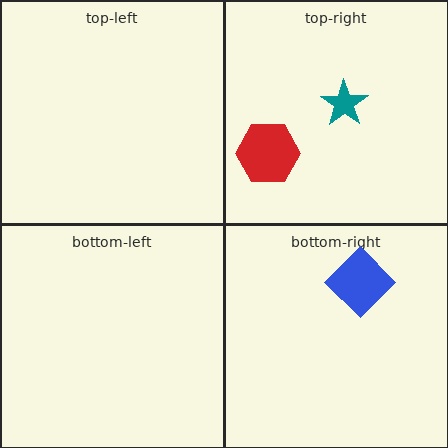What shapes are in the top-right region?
The teal star, the red hexagon.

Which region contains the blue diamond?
The bottom-right region.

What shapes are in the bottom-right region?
The blue diamond.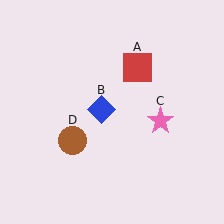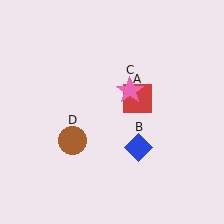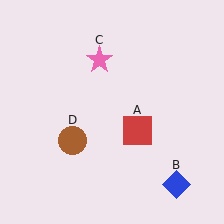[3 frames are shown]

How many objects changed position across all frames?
3 objects changed position: red square (object A), blue diamond (object B), pink star (object C).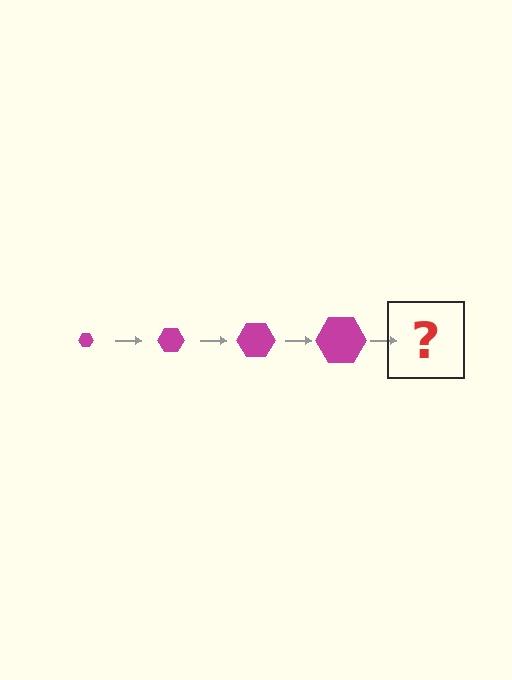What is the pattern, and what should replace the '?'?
The pattern is that the hexagon gets progressively larger each step. The '?' should be a magenta hexagon, larger than the previous one.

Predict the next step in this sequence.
The next step is a magenta hexagon, larger than the previous one.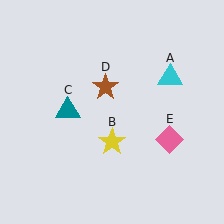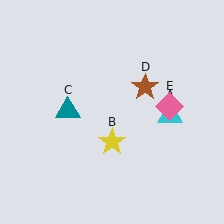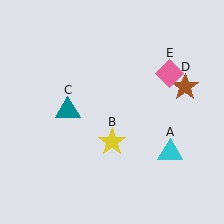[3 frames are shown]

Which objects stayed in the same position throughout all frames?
Yellow star (object B) and teal triangle (object C) remained stationary.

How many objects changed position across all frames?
3 objects changed position: cyan triangle (object A), brown star (object D), pink diamond (object E).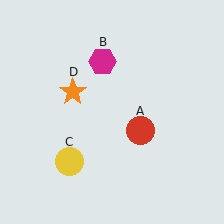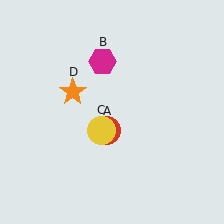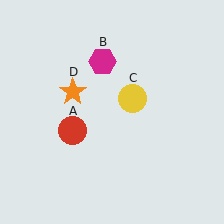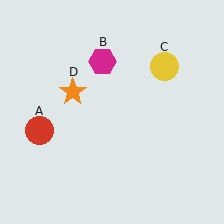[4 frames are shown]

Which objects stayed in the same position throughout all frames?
Magenta hexagon (object B) and orange star (object D) remained stationary.